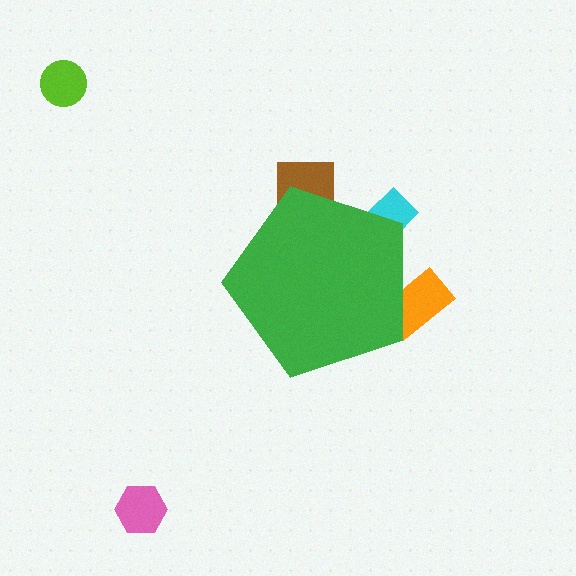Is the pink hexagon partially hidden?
No, the pink hexagon is fully visible.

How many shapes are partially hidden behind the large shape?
3 shapes are partially hidden.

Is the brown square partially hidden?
Yes, the brown square is partially hidden behind the green pentagon.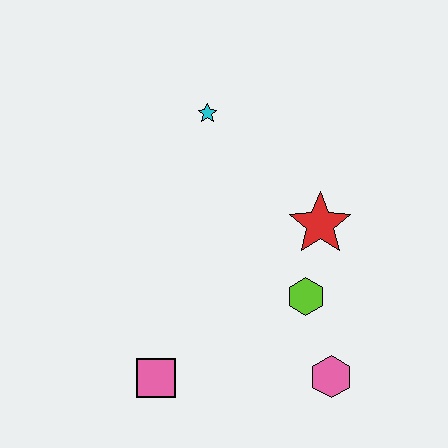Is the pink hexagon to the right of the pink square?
Yes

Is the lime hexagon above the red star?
No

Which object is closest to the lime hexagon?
The red star is closest to the lime hexagon.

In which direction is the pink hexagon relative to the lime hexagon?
The pink hexagon is below the lime hexagon.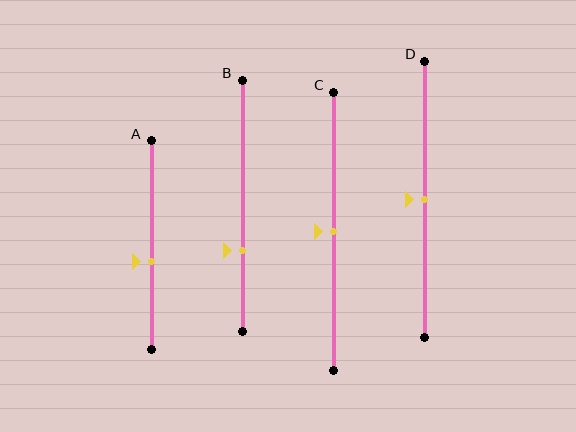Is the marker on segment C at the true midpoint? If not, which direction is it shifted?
Yes, the marker on segment C is at the true midpoint.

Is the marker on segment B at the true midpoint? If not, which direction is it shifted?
No, the marker on segment B is shifted downward by about 18% of the segment length.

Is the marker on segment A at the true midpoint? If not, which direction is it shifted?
No, the marker on segment A is shifted downward by about 8% of the segment length.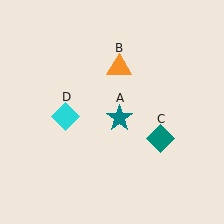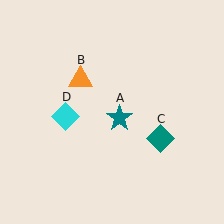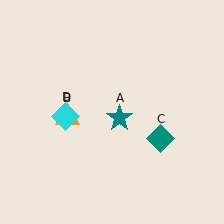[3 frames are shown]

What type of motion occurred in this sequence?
The orange triangle (object B) rotated counterclockwise around the center of the scene.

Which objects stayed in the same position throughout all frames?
Teal star (object A) and teal diamond (object C) and cyan diamond (object D) remained stationary.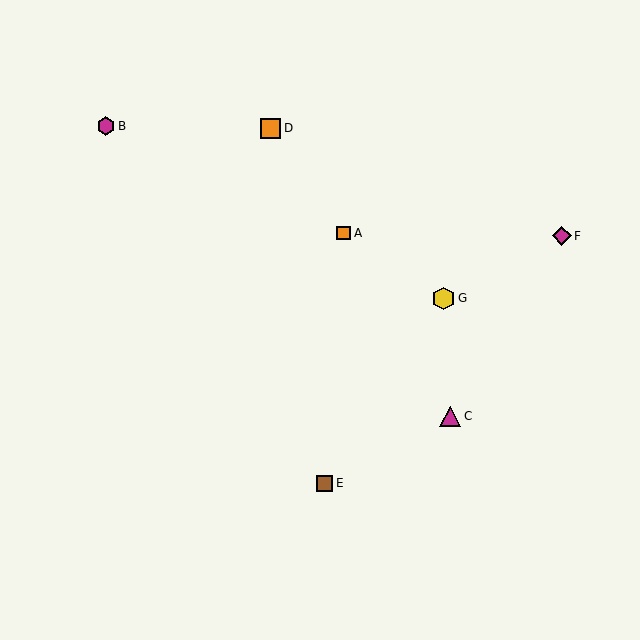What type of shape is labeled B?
Shape B is a magenta hexagon.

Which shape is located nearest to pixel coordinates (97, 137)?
The magenta hexagon (labeled B) at (106, 126) is nearest to that location.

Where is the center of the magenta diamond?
The center of the magenta diamond is at (562, 236).